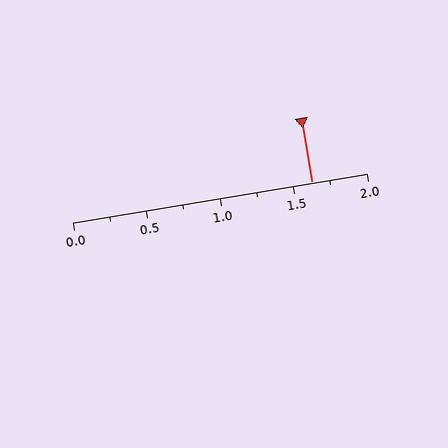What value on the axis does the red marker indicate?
The marker indicates approximately 1.62.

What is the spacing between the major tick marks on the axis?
The major ticks are spaced 0.5 apart.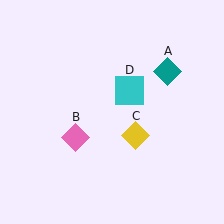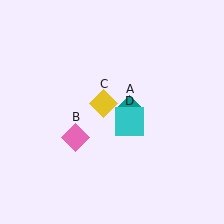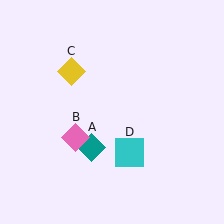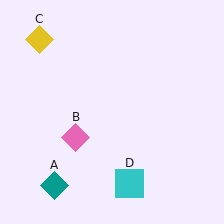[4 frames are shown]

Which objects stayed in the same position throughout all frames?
Pink diamond (object B) remained stationary.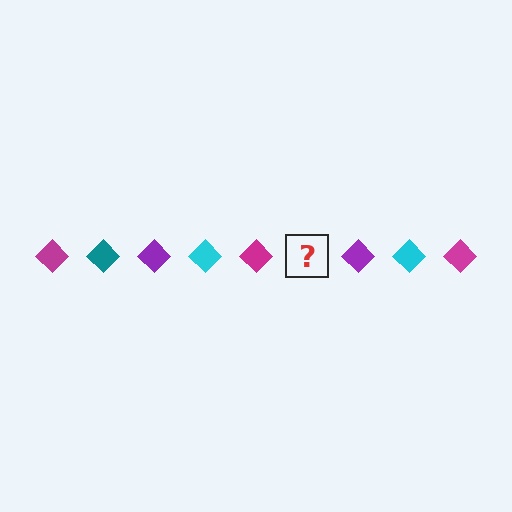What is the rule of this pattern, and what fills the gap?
The rule is that the pattern cycles through magenta, teal, purple, cyan diamonds. The gap should be filled with a teal diamond.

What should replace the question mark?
The question mark should be replaced with a teal diamond.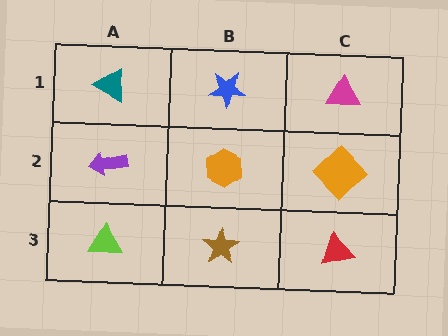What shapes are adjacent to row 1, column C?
An orange diamond (row 2, column C), a blue star (row 1, column B).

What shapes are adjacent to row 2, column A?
A teal triangle (row 1, column A), a lime triangle (row 3, column A), an orange hexagon (row 2, column B).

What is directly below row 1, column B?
An orange hexagon.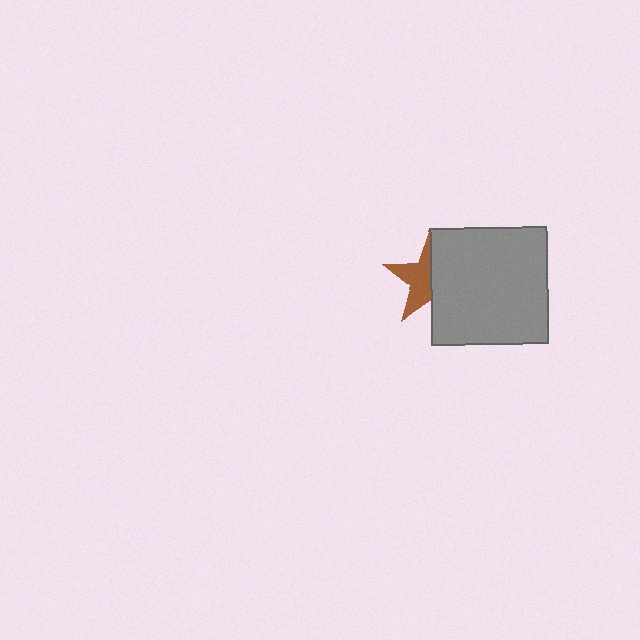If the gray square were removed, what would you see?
You would see the complete brown star.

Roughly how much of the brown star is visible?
About half of it is visible (roughly 51%).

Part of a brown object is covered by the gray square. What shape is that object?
It is a star.